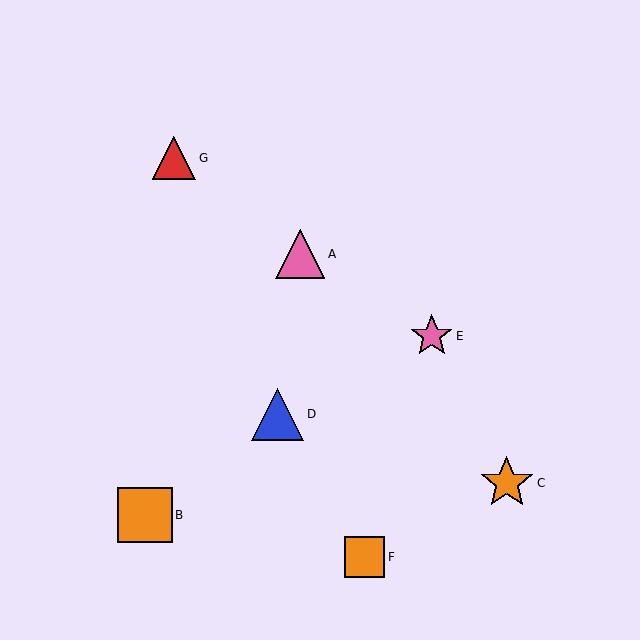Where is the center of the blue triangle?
The center of the blue triangle is at (278, 414).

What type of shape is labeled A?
Shape A is a pink triangle.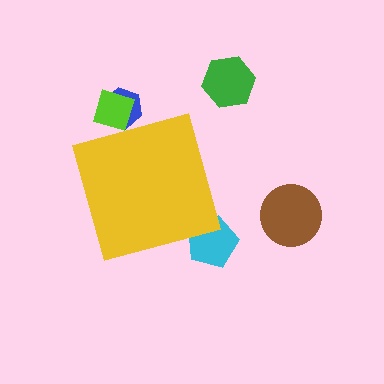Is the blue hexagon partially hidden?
Yes, the blue hexagon is partially hidden behind the yellow diamond.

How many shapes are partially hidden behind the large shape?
3 shapes are partially hidden.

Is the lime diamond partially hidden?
Yes, the lime diamond is partially hidden behind the yellow diamond.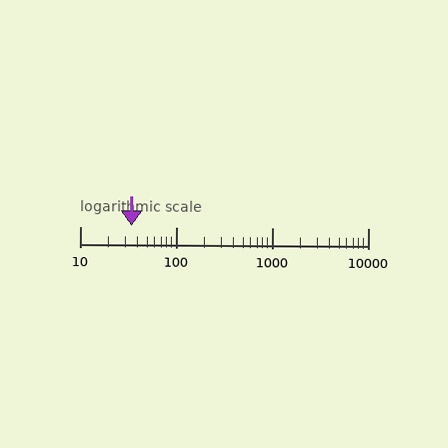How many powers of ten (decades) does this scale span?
The scale spans 3 decades, from 10 to 10000.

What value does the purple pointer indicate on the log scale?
The pointer indicates approximately 34.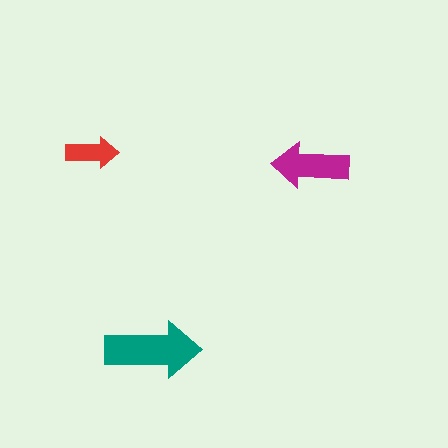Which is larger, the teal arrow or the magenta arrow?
The teal one.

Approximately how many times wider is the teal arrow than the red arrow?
About 2 times wider.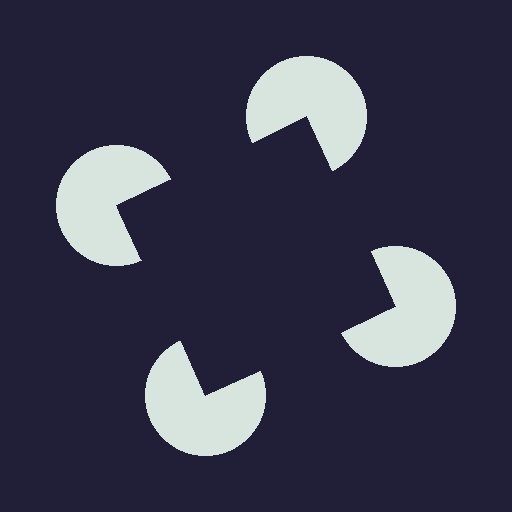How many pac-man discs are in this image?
There are 4 — one at each vertex of the illusory square.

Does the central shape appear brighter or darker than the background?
It typically appears slightly darker than the background, even though no actual brightness change is drawn.